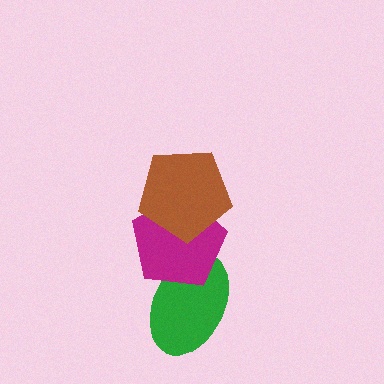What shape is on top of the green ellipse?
The magenta pentagon is on top of the green ellipse.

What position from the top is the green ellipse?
The green ellipse is 3rd from the top.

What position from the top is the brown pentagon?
The brown pentagon is 1st from the top.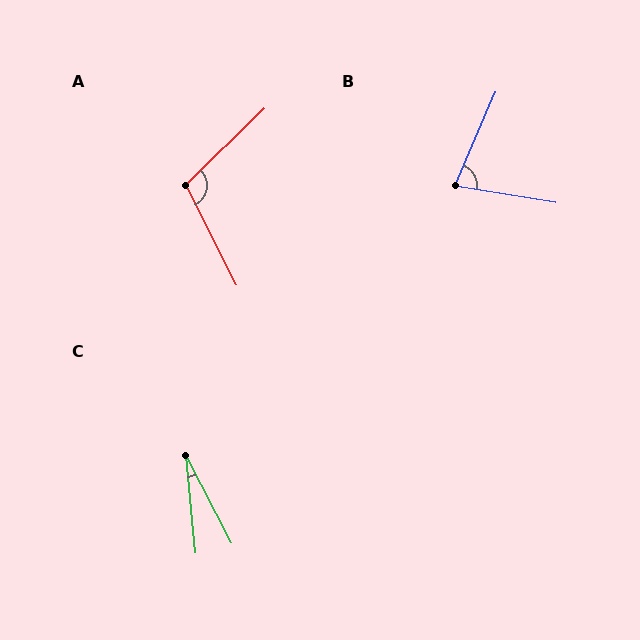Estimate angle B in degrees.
Approximately 76 degrees.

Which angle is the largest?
A, at approximately 107 degrees.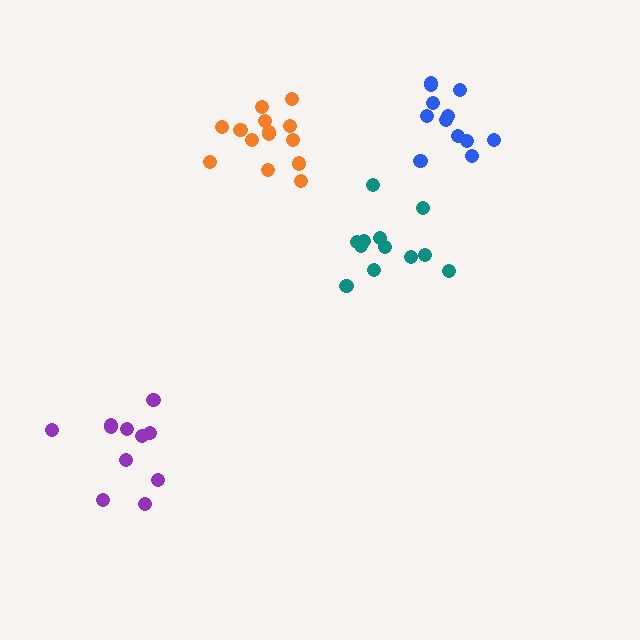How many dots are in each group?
Group 1: 11 dots, Group 2: 12 dots, Group 3: 12 dots, Group 4: 14 dots (49 total).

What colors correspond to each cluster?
The clusters are colored: purple, teal, blue, orange.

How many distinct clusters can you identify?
There are 4 distinct clusters.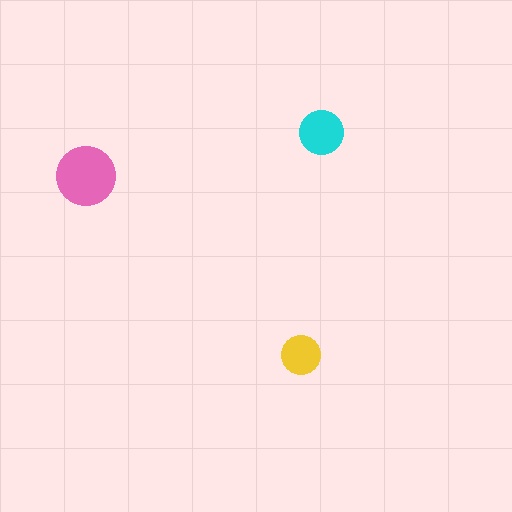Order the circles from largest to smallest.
the pink one, the cyan one, the yellow one.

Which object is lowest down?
The yellow circle is bottommost.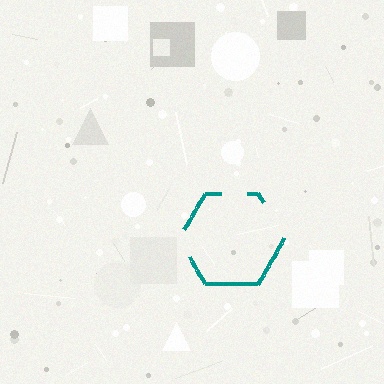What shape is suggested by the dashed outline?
The dashed outline suggests a hexagon.